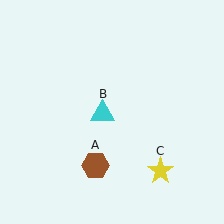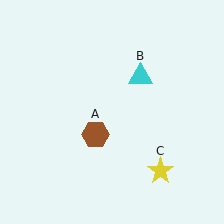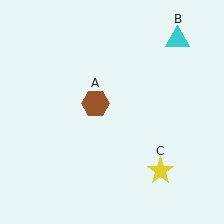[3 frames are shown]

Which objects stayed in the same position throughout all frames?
Yellow star (object C) remained stationary.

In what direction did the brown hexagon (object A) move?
The brown hexagon (object A) moved up.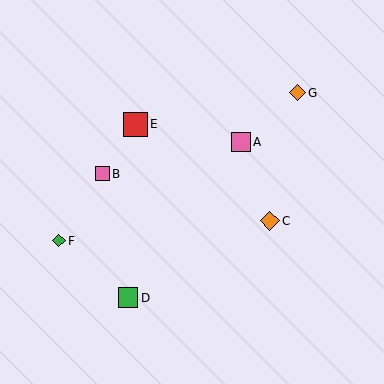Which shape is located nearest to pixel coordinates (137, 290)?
The green square (labeled D) at (128, 298) is nearest to that location.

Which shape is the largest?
The red square (labeled E) is the largest.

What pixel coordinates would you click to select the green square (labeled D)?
Click at (128, 298) to select the green square D.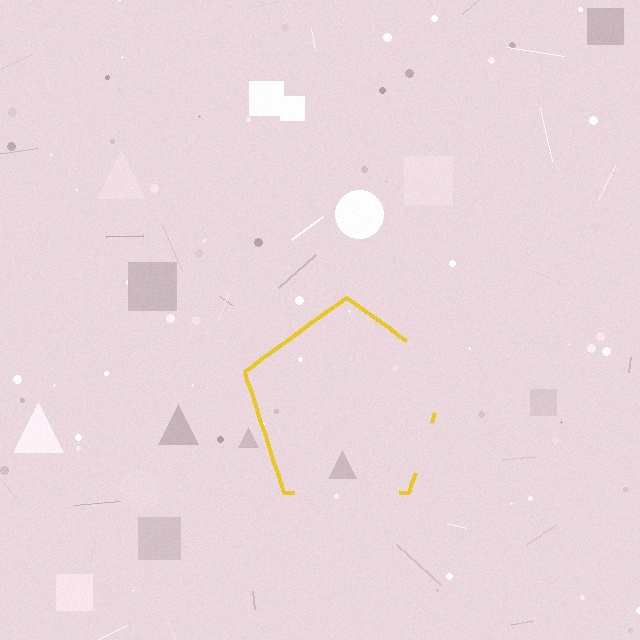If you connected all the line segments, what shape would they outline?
They would outline a pentagon.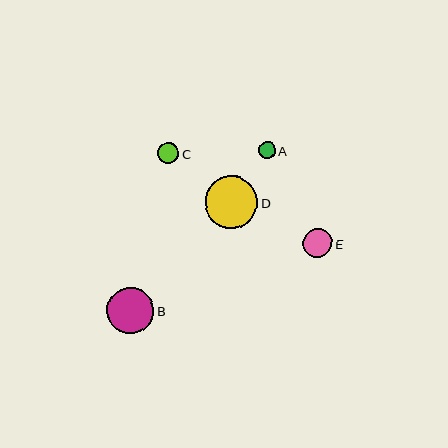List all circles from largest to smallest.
From largest to smallest: D, B, E, C, A.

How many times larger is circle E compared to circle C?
Circle E is approximately 1.4 times the size of circle C.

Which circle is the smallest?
Circle A is the smallest with a size of approximately 17 pixels.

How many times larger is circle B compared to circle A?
Circle B is approximately 2.8 times the size of circle A.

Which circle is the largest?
Circle D is the largest with a size of approximately 52 pixels.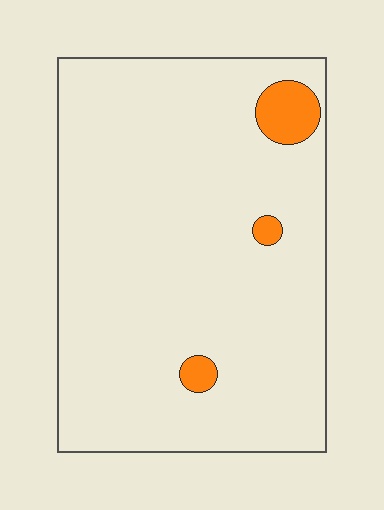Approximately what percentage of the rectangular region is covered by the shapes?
Approximately 5%.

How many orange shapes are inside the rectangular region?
3.